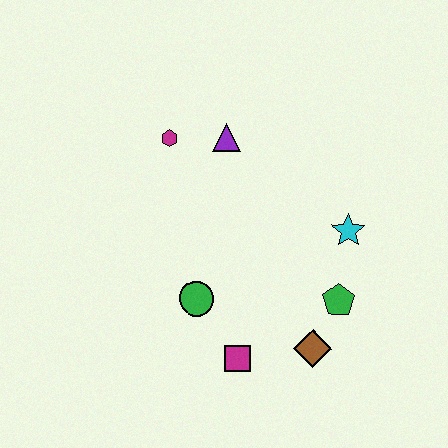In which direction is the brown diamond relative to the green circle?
The brown diamond is to the right of the green circle.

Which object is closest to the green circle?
The magenta square is closest to the green circle.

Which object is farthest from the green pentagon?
The magenta hexagon is farthest from the green pentagon.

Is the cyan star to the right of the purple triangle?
Yes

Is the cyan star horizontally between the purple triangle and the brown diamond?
No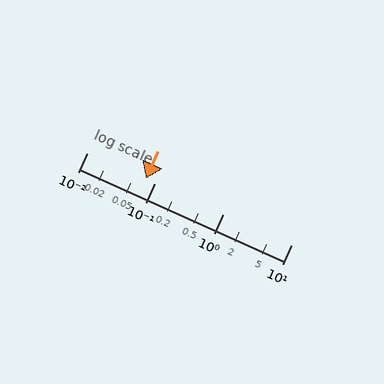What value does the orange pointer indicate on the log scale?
The pointer indicates approximately 0.072.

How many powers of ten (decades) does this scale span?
The scale spans 3 decades, from 0.01 to 10.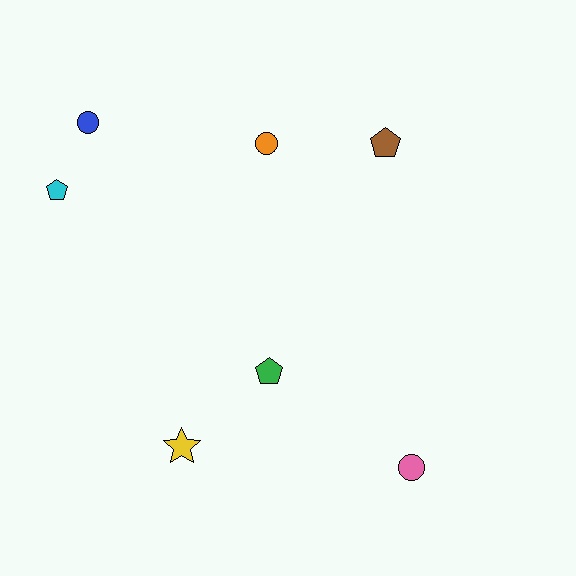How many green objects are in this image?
There is 1 green object.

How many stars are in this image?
There is 1 star.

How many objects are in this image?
There are 7 objects.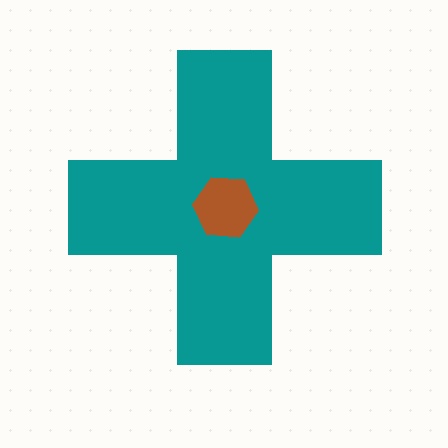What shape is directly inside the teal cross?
The brown hexagon.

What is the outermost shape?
The teal cross.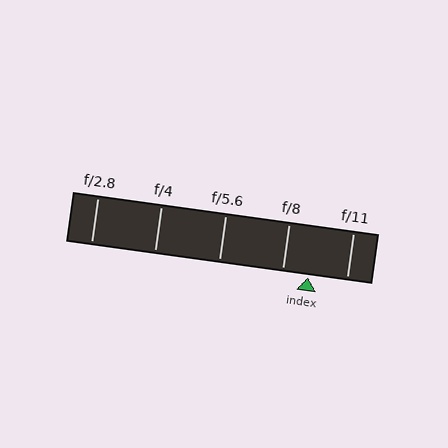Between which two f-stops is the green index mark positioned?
The index mark is between f/8 and f/11.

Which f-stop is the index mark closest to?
The index mark is closest to f/8.